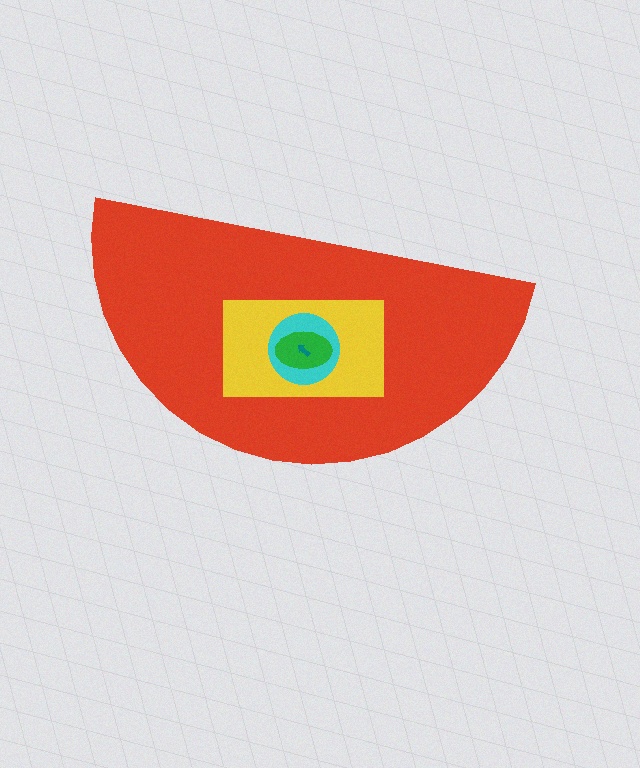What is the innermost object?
The teal arrow.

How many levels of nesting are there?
5.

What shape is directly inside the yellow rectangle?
The cyan circle.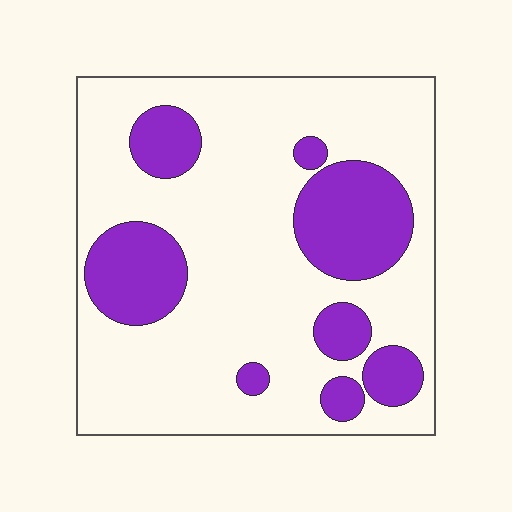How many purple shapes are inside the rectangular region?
8.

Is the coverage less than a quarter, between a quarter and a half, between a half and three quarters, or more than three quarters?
Between a quarter and a half.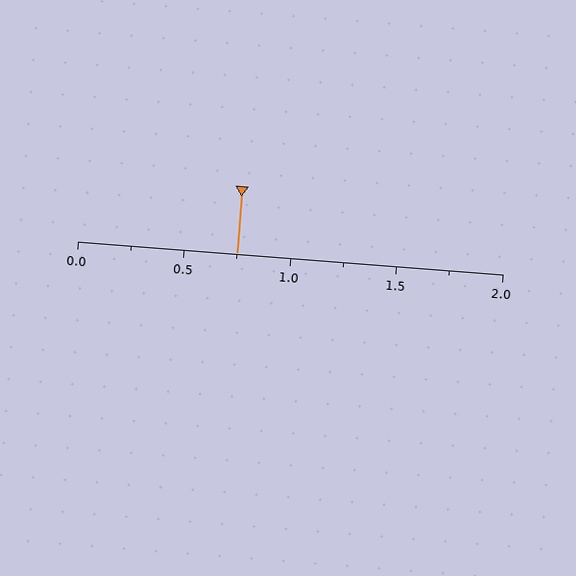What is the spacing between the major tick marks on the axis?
The major ticks are spaced 0.5 apart.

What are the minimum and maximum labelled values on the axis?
The axis runs from 0.0 to 2.0.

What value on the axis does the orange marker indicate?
The marker indicates approximately 0.75.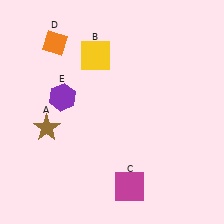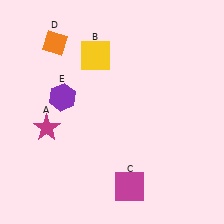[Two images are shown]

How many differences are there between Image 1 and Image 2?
There is 1 difference between the two images.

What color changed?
The star (A) changed from brown in Image 1 to magenta in Image 2.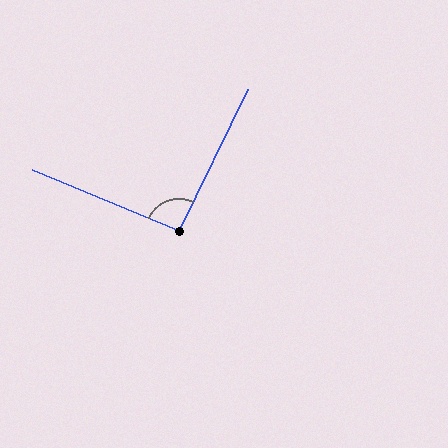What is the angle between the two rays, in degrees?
Approximately 93 degrees.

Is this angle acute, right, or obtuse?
It is approximately a right angle.